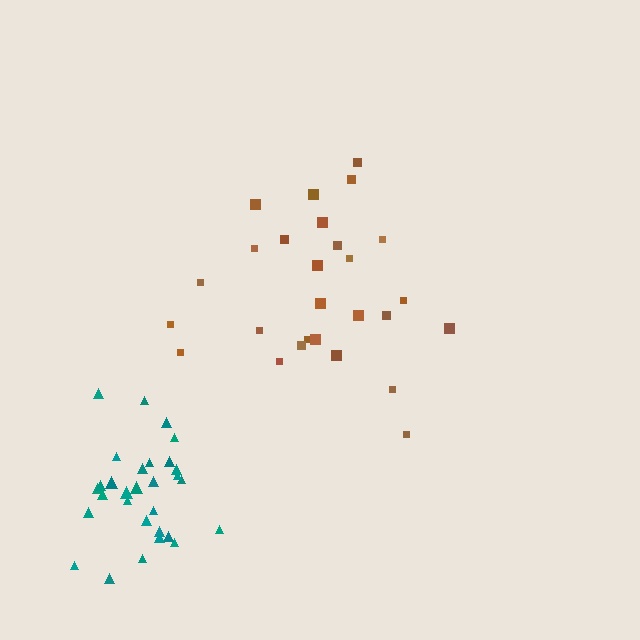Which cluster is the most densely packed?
Teal.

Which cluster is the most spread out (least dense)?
Brown.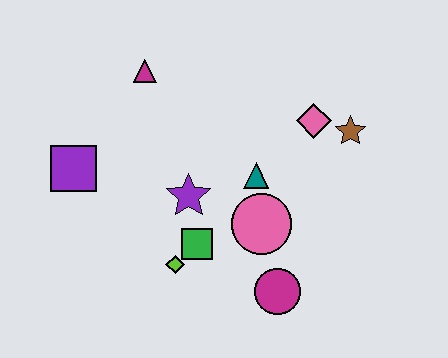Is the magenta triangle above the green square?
Yes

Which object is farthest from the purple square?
The brown star is farthest from the purple square.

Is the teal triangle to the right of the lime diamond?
Yes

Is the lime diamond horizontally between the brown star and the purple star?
No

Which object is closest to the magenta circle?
The pink circle is closest to the magenta circle.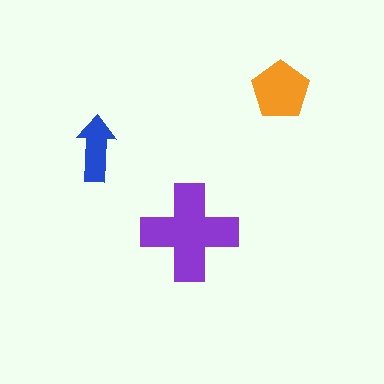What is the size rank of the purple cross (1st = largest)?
1st.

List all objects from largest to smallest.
The purple cross, the orange pentagon, the blue arrow.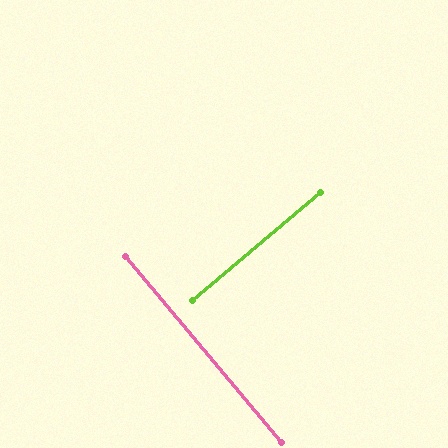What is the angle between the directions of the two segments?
Approximately 89 degrees.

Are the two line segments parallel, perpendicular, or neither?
Perpendicular — they meet at approximately 89°.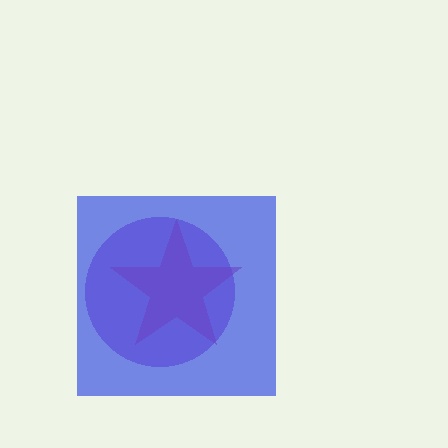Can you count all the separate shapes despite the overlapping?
Yes, there are 3 separate shapes.